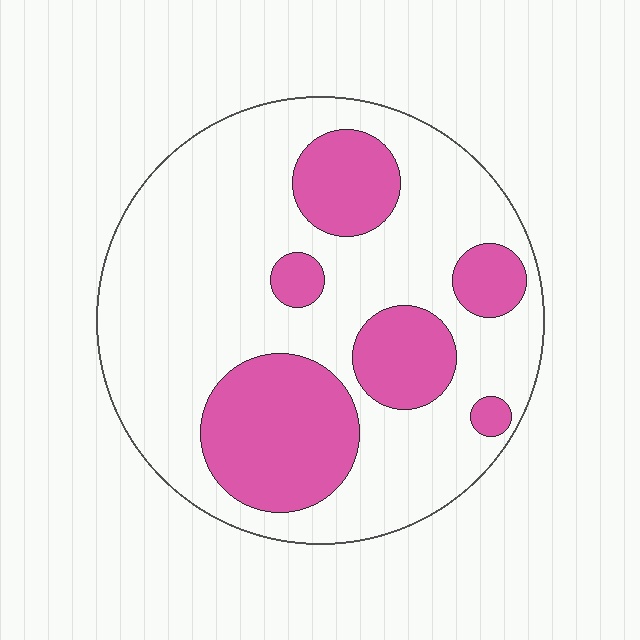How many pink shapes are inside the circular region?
6.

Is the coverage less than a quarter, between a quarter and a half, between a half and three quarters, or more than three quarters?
Between a quarter and a half.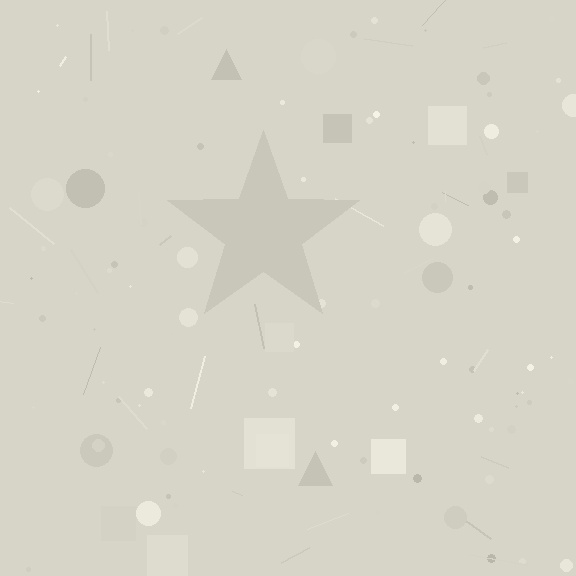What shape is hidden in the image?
A star is hidden in the image.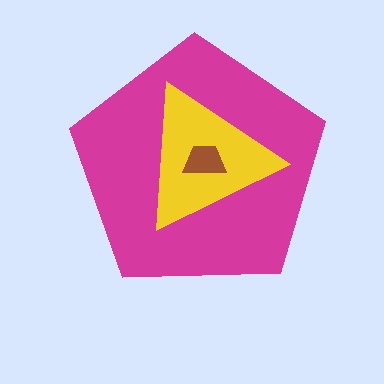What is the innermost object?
The brown trapezoid.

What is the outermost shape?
The magenta pentagon.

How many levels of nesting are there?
3.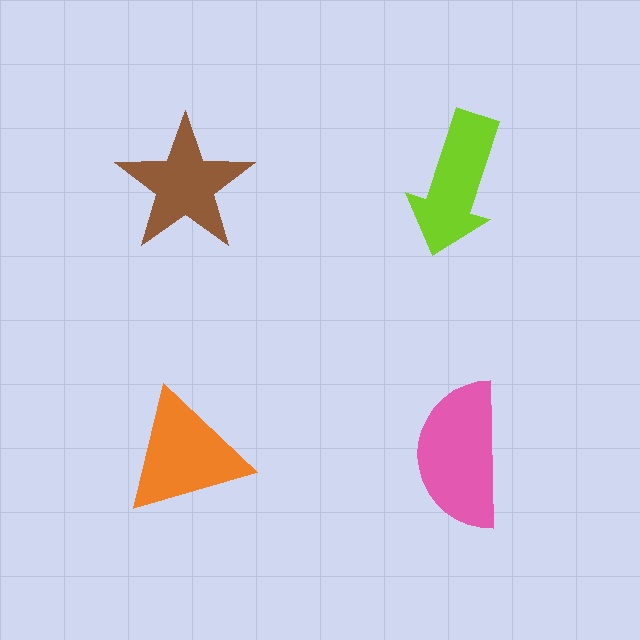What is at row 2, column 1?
An orange triangle.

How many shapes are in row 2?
2 shapes.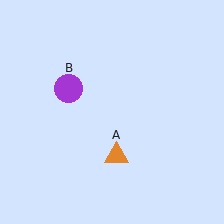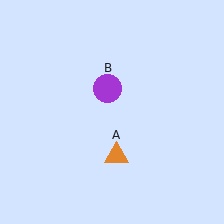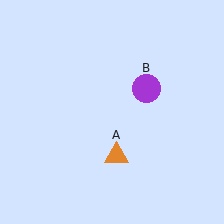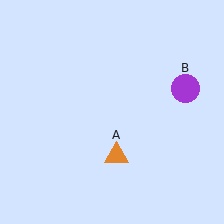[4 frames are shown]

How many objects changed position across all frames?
1 object changed position: purple circle (object B).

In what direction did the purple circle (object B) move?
The purple circle (object B) moved right.